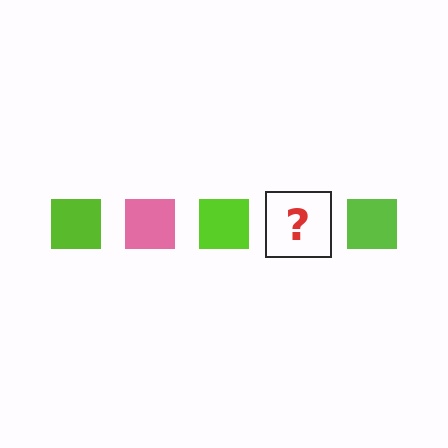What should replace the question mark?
The question mark should be replaced with a pink square.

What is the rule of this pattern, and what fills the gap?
The rule is that the pattern cycles through lime, pink squares. The gap should be filled with a pink square.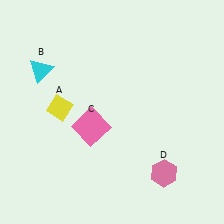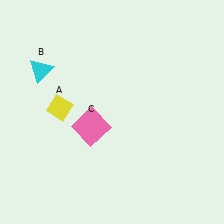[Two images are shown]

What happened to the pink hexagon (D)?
The pink hexagon (D) was removed in Image 2. It was in the bottom-right area of Image 1.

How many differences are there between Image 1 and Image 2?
There is 1 difference between the two images.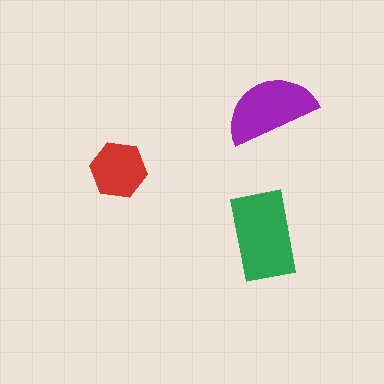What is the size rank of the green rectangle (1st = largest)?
1st.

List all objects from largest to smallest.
The green rectangle, the purple semicircle, the red hexagon.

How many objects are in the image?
There are 3 objects in the image.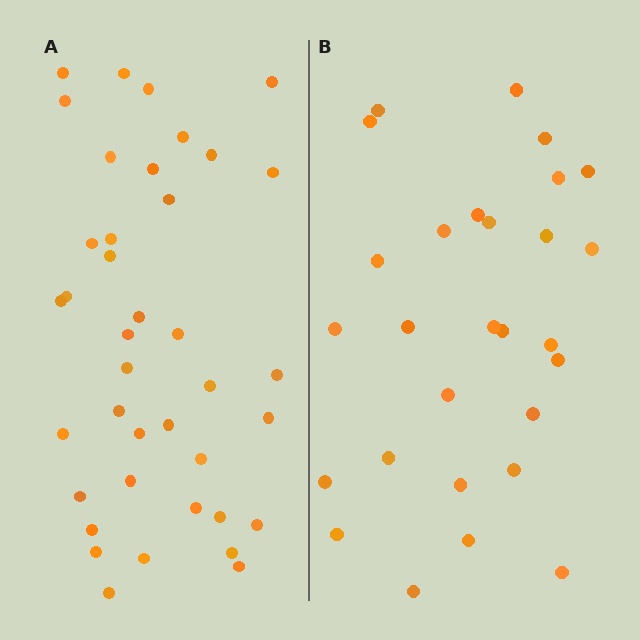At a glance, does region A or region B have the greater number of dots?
Region A (the left region) has more dots.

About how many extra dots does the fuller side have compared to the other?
Region A has roughly 12 or so more dots than region B.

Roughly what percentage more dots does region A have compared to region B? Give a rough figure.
About 40% more.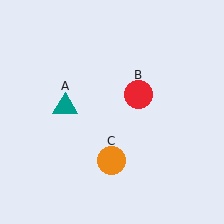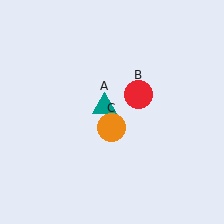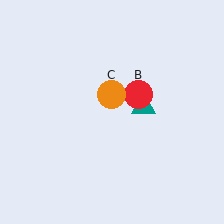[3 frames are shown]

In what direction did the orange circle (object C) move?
The orange circle (object C) moved up.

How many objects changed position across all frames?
2 objects changed position: teal triangle (object A), orange circle (object C).